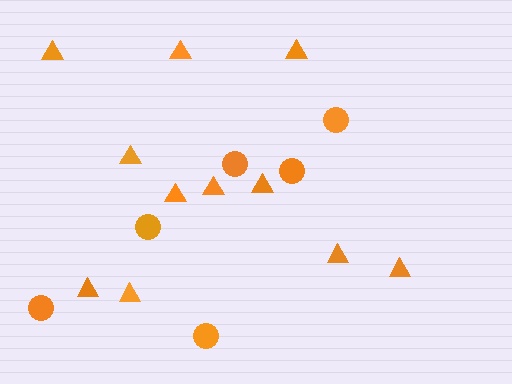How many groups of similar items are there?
There are 2 groups: one group of circles (6) and one group of triangles (11).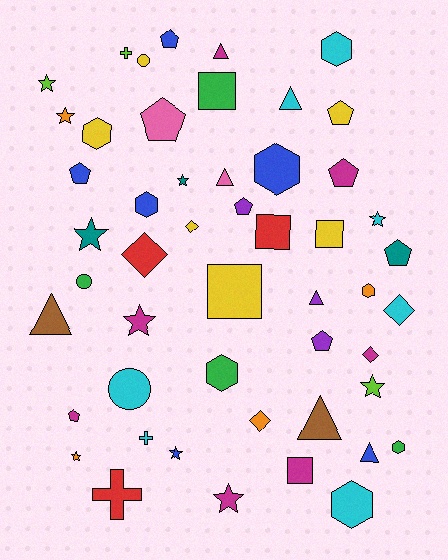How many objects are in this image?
There are 50 objects.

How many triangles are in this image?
There are 7 triangles.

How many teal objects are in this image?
There are 3 teal objects.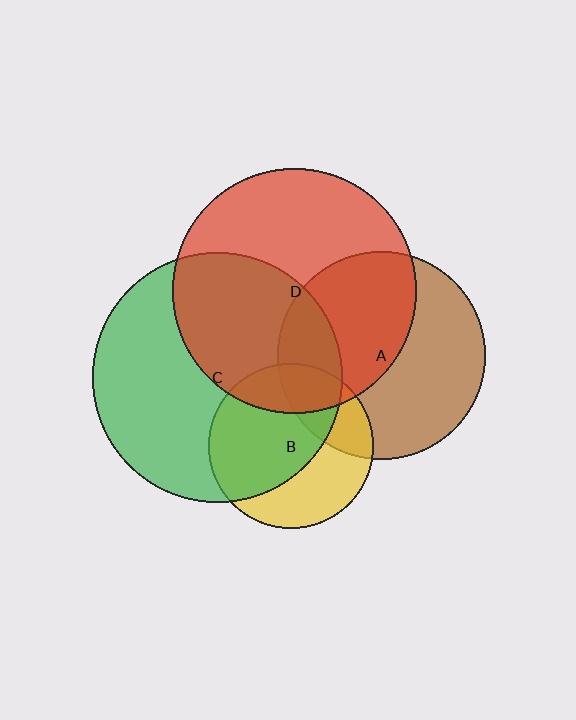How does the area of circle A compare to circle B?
Approximately 1.6 times.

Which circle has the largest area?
Circle C (green).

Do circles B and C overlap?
Yes.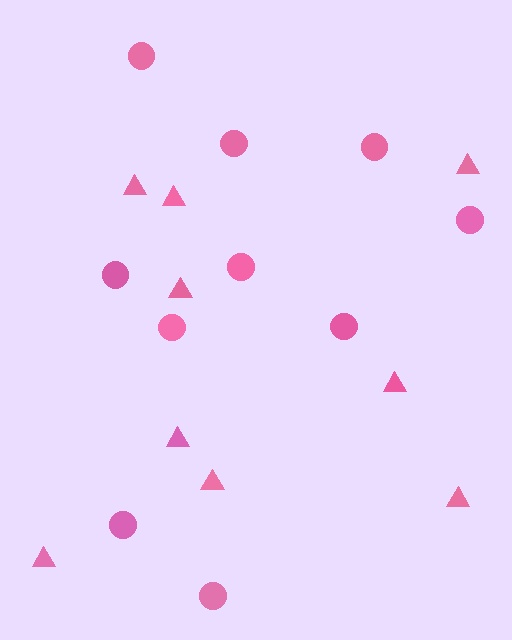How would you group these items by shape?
There are 2 groups: one group of triangles (9) and one group of circles (10).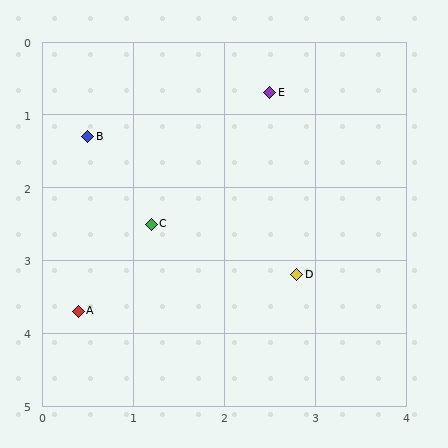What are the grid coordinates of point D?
Point D is at approximately (2.8, 3.2).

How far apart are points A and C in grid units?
Points A and C are about 1.4 grid units apart.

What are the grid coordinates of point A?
Point A is at approximately (0.4, 3.7).